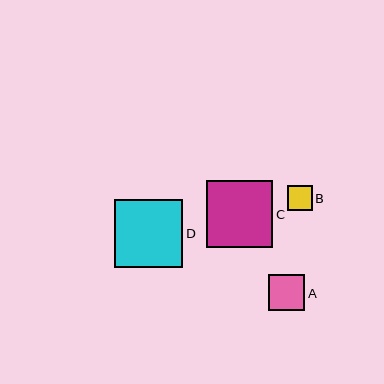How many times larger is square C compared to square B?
Square C is approximately 2.6 times the size of square B.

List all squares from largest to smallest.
From largest to smallest: D, C, A, B.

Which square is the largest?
Square D is the largest with a size of approximately 68 pixels.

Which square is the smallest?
Square B is the smallest with a size of approximately 25 pixels.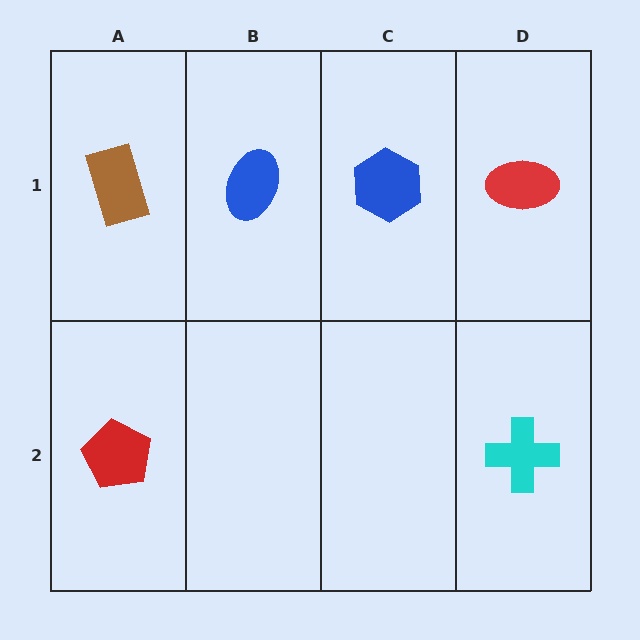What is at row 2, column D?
A cyan cross.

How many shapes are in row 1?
4 shapes.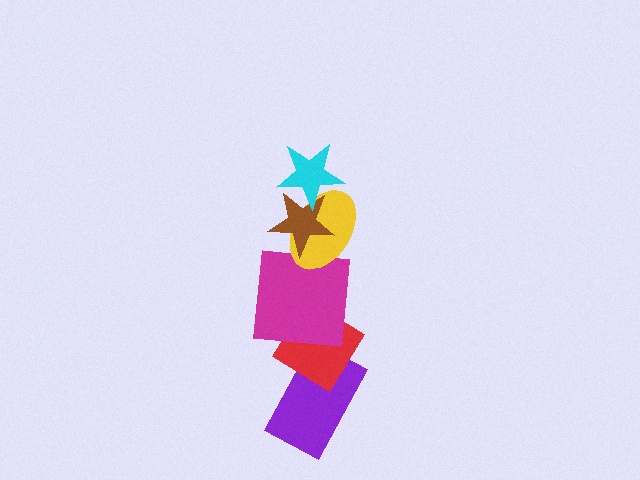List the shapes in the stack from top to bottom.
From top to bottom: the cyan star, the brown star, the yellow ellipse, the magenta square, the red diamond, the purple rectangle.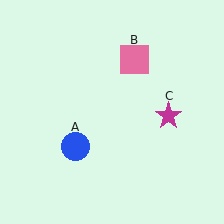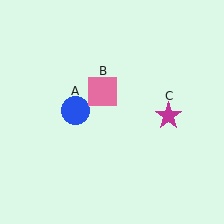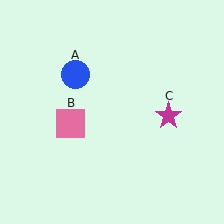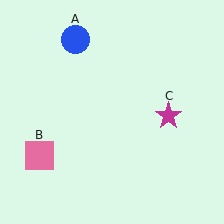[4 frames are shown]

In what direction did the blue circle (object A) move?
The blue circle (object A) moved up.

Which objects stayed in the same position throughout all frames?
Magenta star (object C) remained stationary.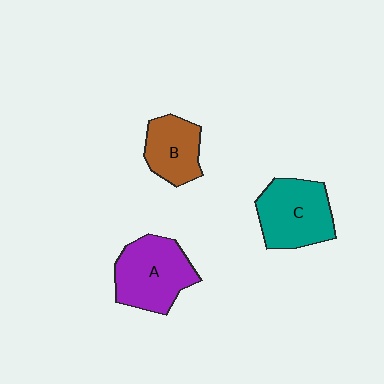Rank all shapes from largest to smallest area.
From largest to smallest: A (purple), C (teal), B (brown).